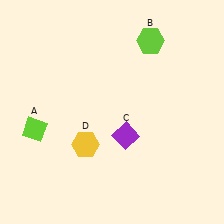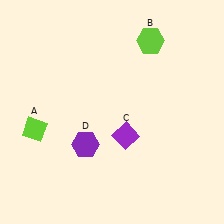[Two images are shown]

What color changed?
The hexagon (D) changed from yellow in Image 1 to purple in Image 2.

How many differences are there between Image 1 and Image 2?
There is 1 difference between the two images.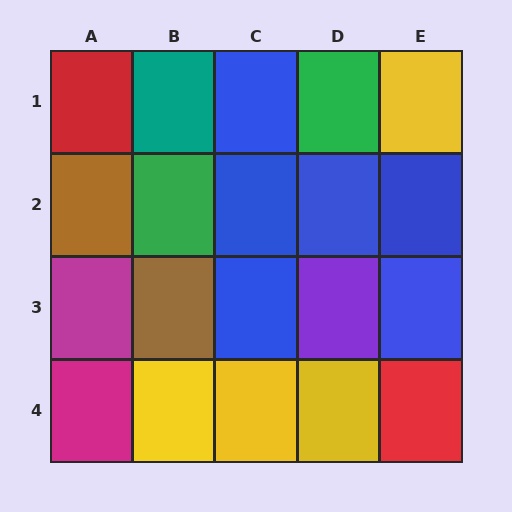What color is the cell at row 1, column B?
Teal.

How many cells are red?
2 cells are red.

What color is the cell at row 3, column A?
Magenta.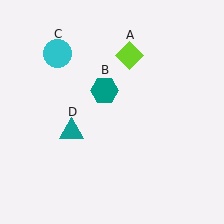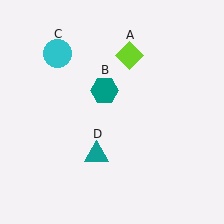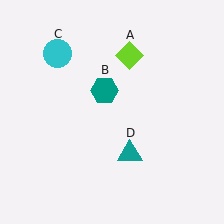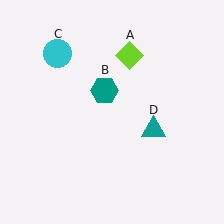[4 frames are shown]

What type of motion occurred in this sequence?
The teal triangle (object D) rotated counterclockwise around the center of the scene.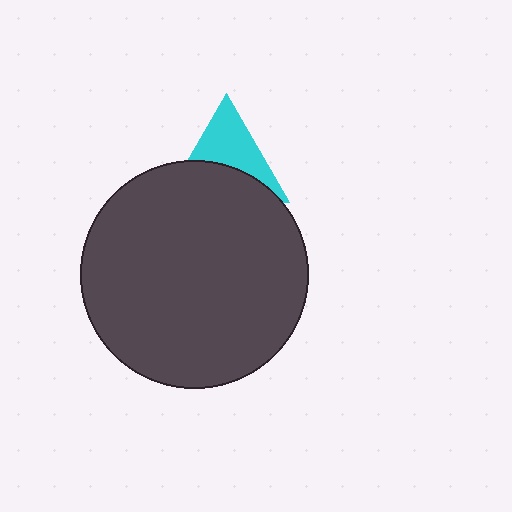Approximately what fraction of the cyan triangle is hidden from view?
Roughly 50% of the cyan triangle is hidden behind the dark gray circle.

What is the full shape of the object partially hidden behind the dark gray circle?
The partially hidden object is a cyan triangle.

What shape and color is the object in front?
The object in front is a dark gray circle.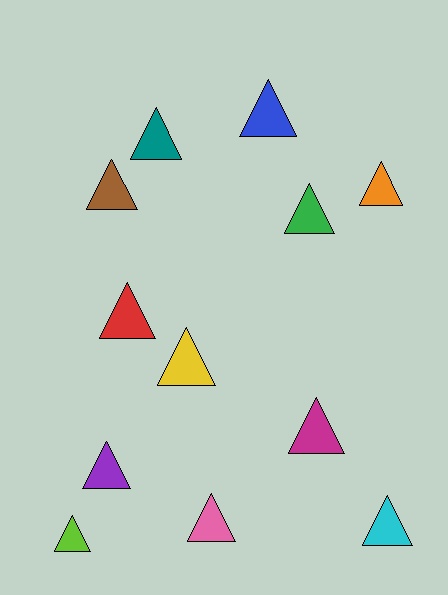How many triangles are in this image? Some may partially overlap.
There are 12 triangles.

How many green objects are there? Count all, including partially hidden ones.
There is 1 green object.